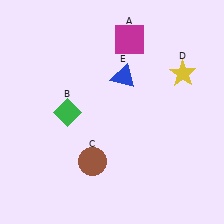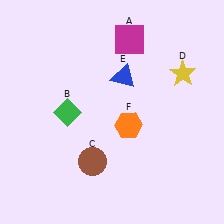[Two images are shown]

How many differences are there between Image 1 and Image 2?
There is 1 difference between the two images.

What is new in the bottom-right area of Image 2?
An orange hexagon (F) was added in the bottom-right area of Image 2.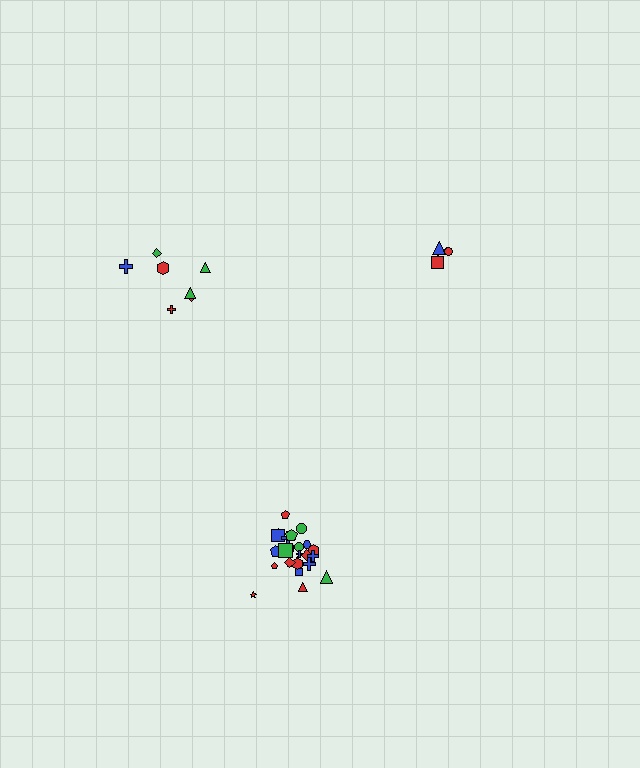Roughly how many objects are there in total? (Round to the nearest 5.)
Roughly 35 objects in total.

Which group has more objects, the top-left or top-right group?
The top-left group.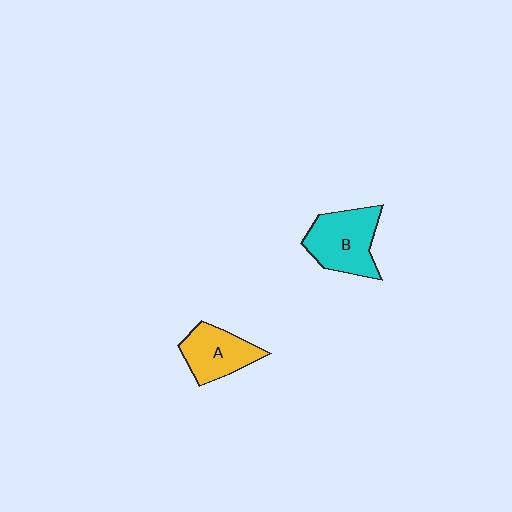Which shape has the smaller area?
Shape A (yellow).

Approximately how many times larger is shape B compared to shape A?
Approximately 1.3 times.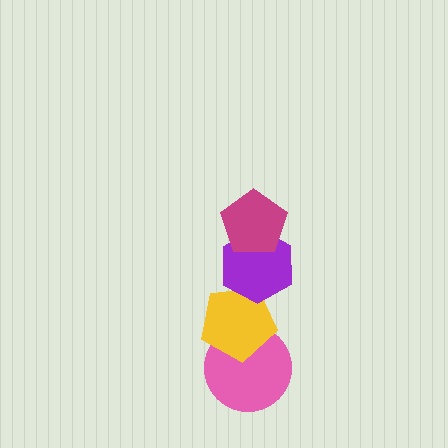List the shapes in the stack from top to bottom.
From top to bottom: the magenta pentagon, the purple hexagon, the yellow pentagon, the pink circle.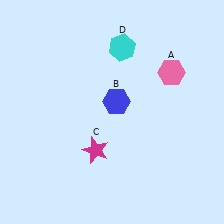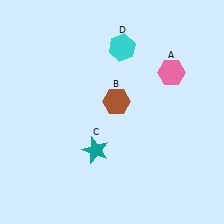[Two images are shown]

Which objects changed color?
B changed from blue to brown. C changed from magenta to teal.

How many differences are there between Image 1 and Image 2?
There are 2 differences between the two images.